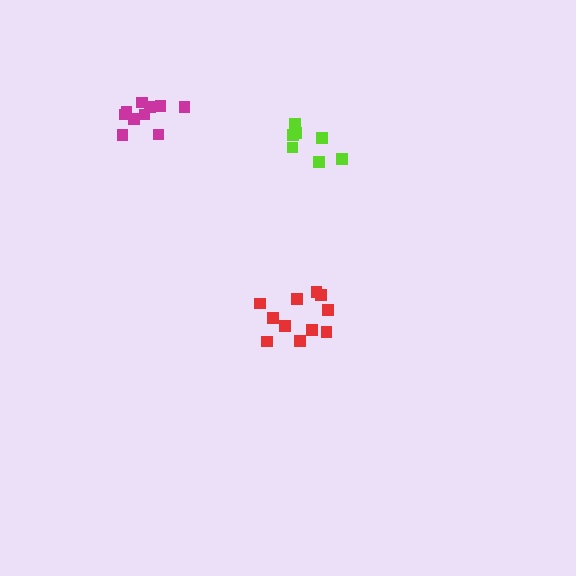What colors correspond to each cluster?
The clusters are colored: lime, red, magenta.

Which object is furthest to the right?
The lime cluster is rightmost.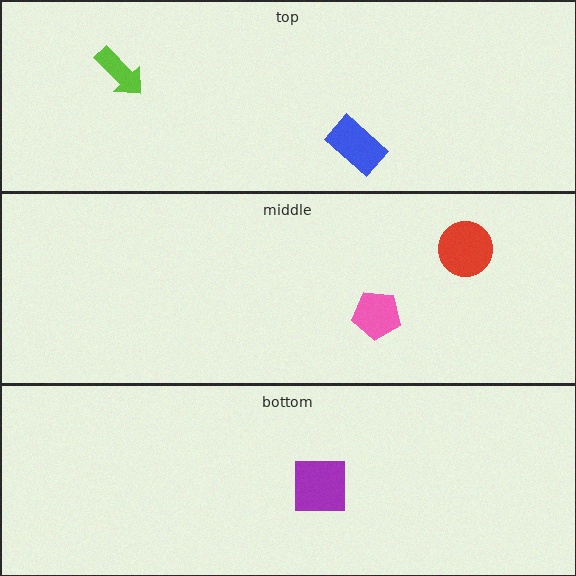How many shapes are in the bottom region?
1.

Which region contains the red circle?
The middle region.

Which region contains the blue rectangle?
The top region.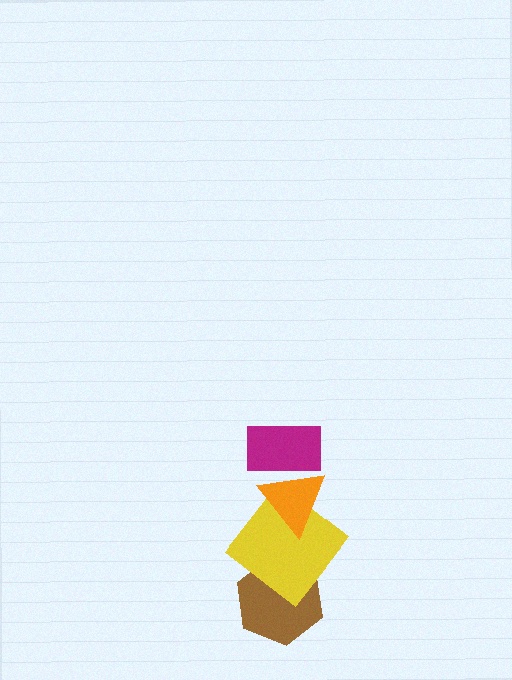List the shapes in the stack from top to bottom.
From top to bottom: the magenta rectangle, the orange triangle, the yellow diamond, the brown hexagon.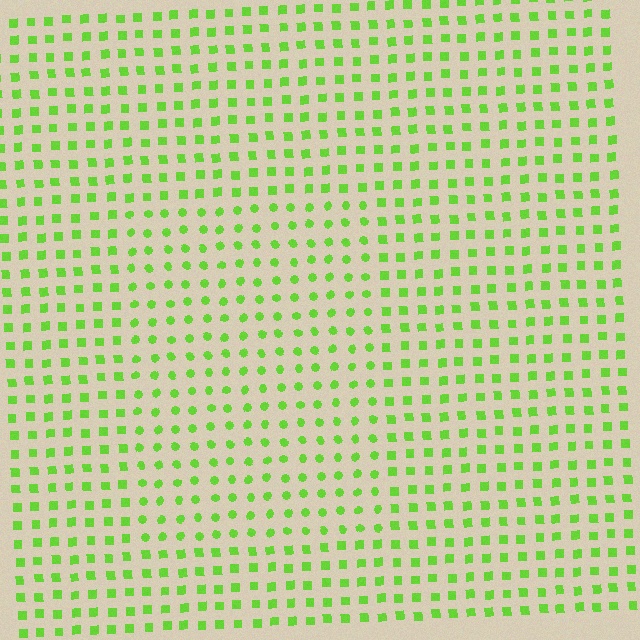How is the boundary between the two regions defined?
The boundary is defined by a change in element shape: circles inside vs. squares outside. All elements share the same color and spacing.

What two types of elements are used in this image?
The image uses circles inside the rectangle region and squares outside it.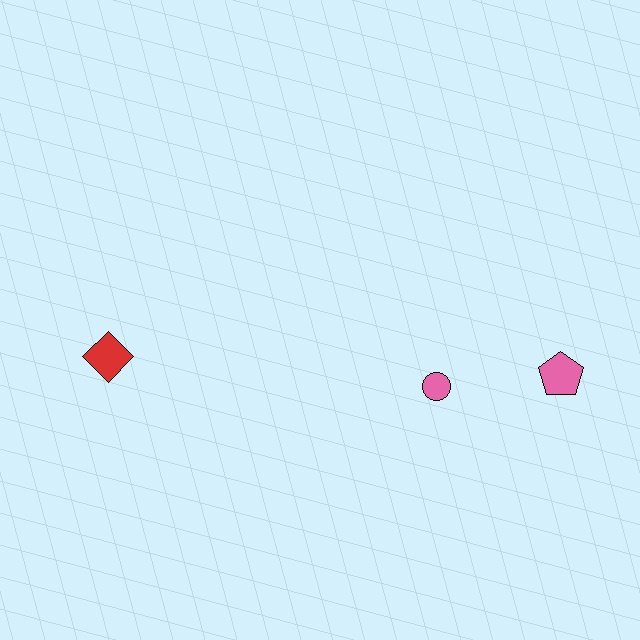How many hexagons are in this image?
There are no hexagons.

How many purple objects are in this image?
There are no purple objects.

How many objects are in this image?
There are 3 objects.